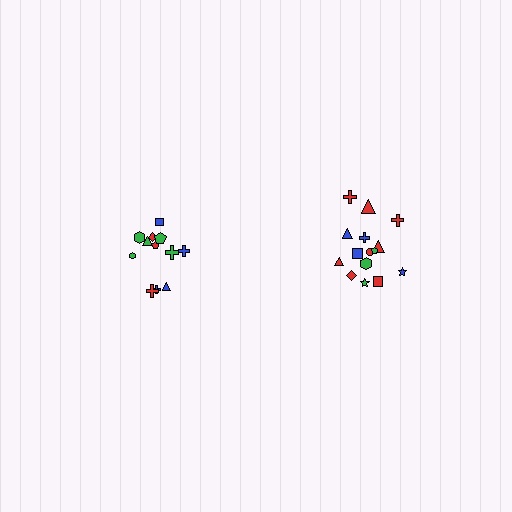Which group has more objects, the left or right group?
The right group.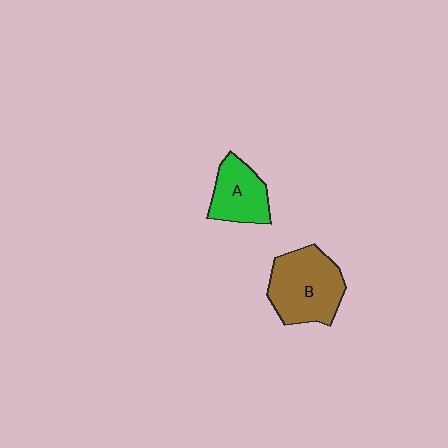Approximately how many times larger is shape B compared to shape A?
Approximately 1.5 times.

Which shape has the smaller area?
Shape A (green).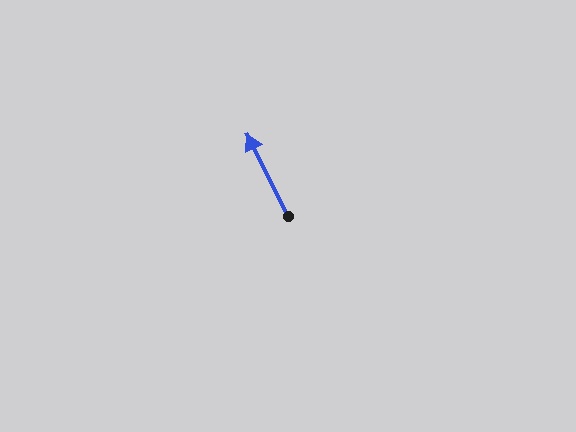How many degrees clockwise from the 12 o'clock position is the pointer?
Approximately 333 degrees.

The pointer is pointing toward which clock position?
Roughly 11 o'clock.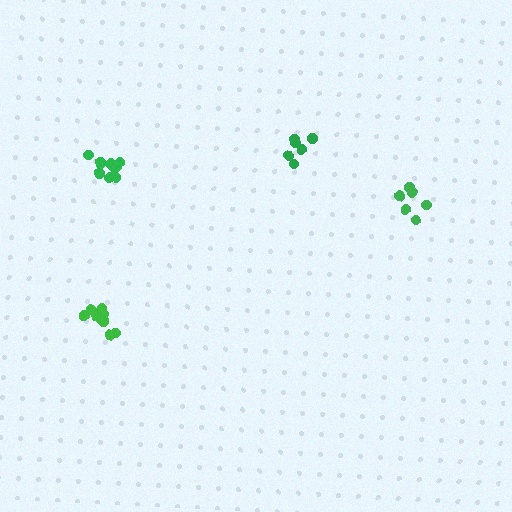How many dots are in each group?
Group 1: 6 dots, Group 2: 11 dots, Group 3: 10 dots, Group 4: 6 dots (33 total).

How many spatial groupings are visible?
There are 4 spatial groupings.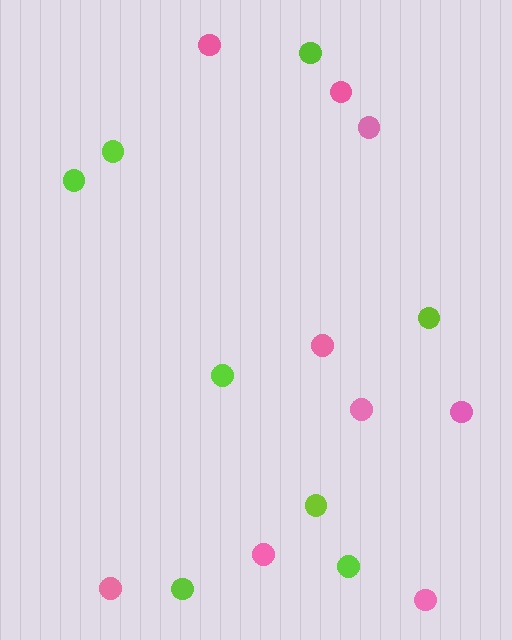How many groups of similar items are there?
There are 2 groups: one group of lime circles (8) and one group of pink circles (9).